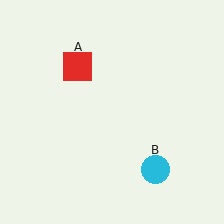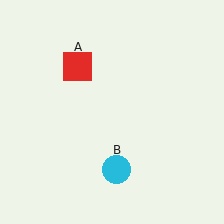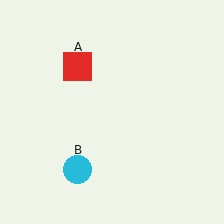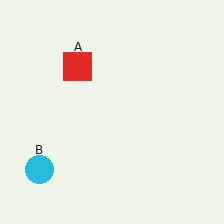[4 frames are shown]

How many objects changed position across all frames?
1 object changed position: cyan circle (object B).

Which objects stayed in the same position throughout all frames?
Red square (object A) remained stationary.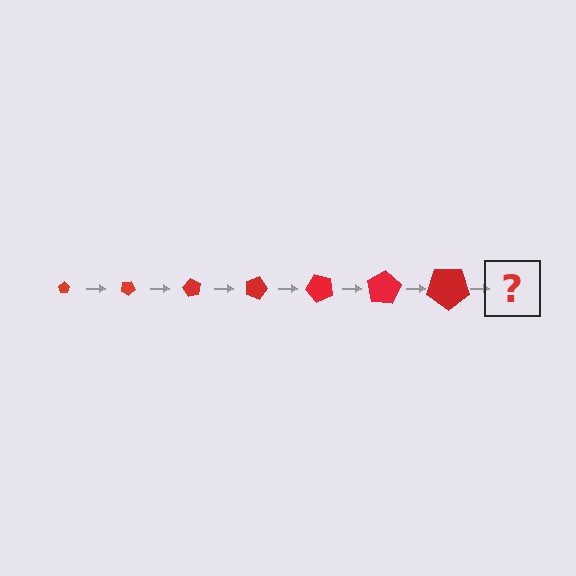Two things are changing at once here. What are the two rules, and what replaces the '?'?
The two rules are that the pentagon grows larger each step and it rotates 30 degrees each step. The '?' should be a pentagon, larger than the previous one and rotated 210 degrees from the start.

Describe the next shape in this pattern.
It should be a pentagon, larger than the previous one and rotated 210 degrees from the start.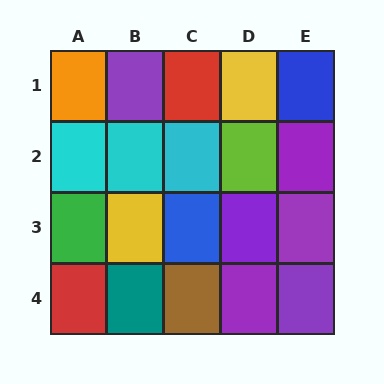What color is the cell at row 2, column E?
Purple.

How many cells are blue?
2 cells are blue.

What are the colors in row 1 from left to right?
Orange, purple, red, yellow, blue.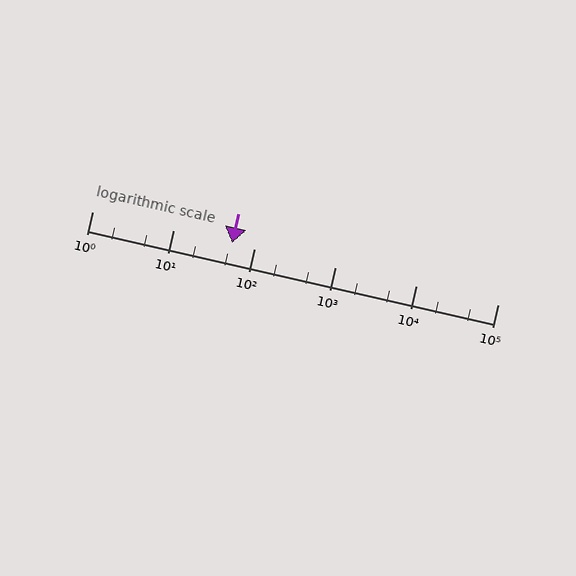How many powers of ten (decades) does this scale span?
The scale spans 5 decades, from 1 to 100000.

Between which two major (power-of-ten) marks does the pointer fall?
The pointer is between 10 and 100.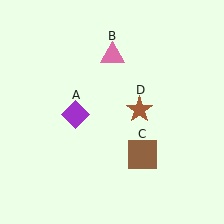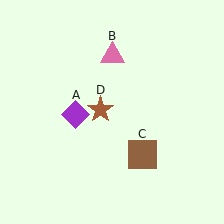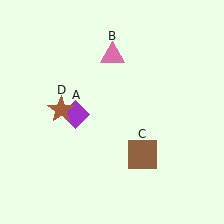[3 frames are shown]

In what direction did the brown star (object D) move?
The brown star (object D) moved left.